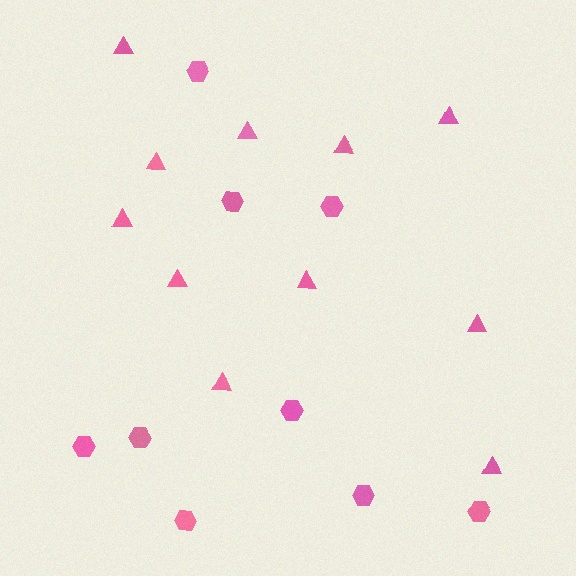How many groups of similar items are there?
There are 2 groups: one group of hexagons (9) and one group of triangles (11).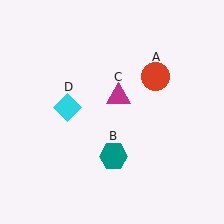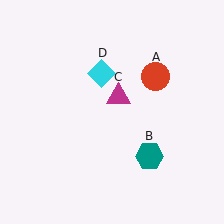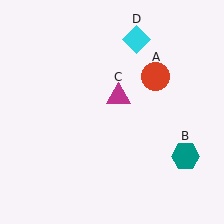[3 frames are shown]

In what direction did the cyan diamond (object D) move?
The cyan diamond (object D) moved up and to the right.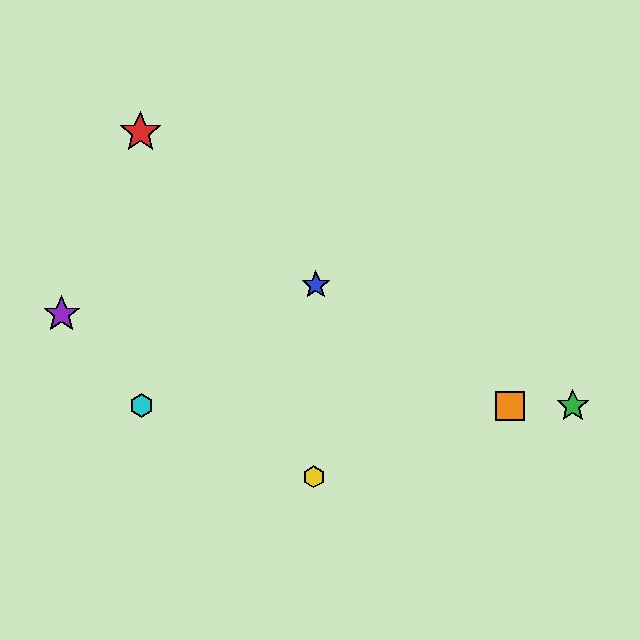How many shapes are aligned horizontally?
3 shapes (the green star, the orange square, the cyan hexagon) are aligned horizontally.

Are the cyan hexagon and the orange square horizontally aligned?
Yes, both are at y≈406.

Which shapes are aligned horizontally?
The green star, the orange square, the cyan hexagon are aligned horizontally.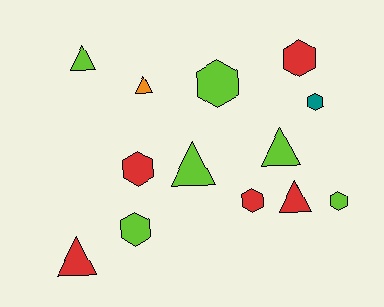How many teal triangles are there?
There are no teal triangles.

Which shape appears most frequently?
Hexagon, with 7 objects.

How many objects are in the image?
There are 13 objects.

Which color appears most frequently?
Lime, with 6 objects.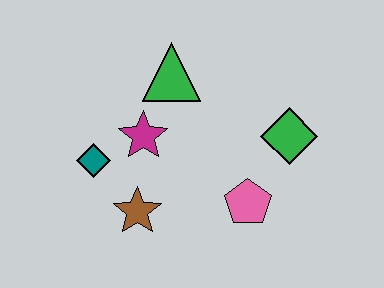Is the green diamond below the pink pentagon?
No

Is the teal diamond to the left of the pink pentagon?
Yes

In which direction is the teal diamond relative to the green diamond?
The teal diamond is to the left of the green diamond.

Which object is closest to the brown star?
The teal diamond is closest to the brown star.